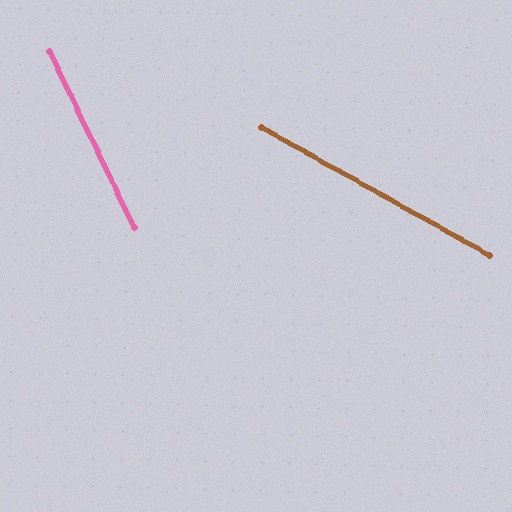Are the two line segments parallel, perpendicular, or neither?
Neither parallel nor perpendicular — they differ by about 35°.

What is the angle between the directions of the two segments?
Approximately 35 degrees.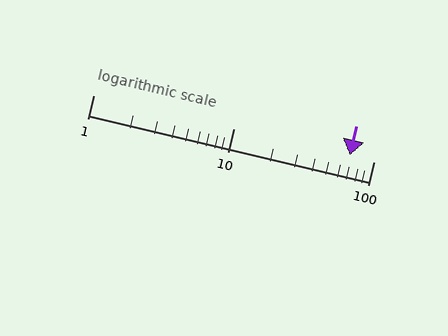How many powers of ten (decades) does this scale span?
The scale spans 2 decades, from 1 to 100.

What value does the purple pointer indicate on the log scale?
The pointer indicates approximately 68.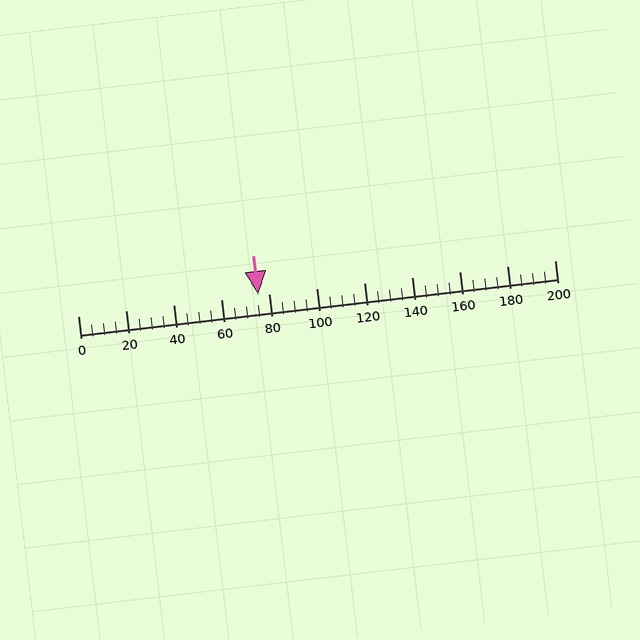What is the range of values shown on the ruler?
The ruler shows values from 0 to 200.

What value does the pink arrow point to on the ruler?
The pink arrow points to approximately 76.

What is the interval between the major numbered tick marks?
The major tick marks are spaced 20 units apart.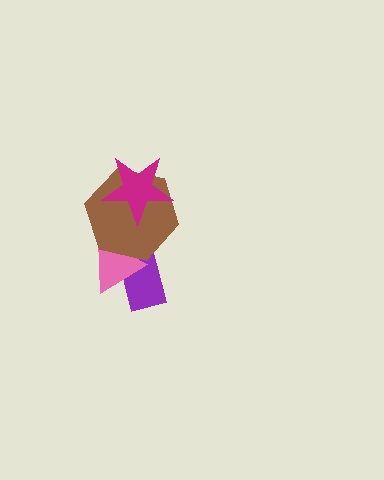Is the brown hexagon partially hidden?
Yes, it is partially covered by another shape.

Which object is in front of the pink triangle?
The brown hexagon is in front of the pink triangle.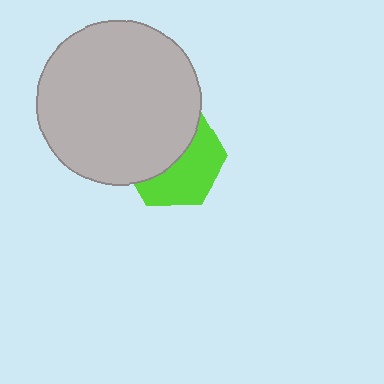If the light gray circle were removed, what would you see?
You would see the complete lime hexagon.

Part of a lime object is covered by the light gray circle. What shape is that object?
It is a hexagon.